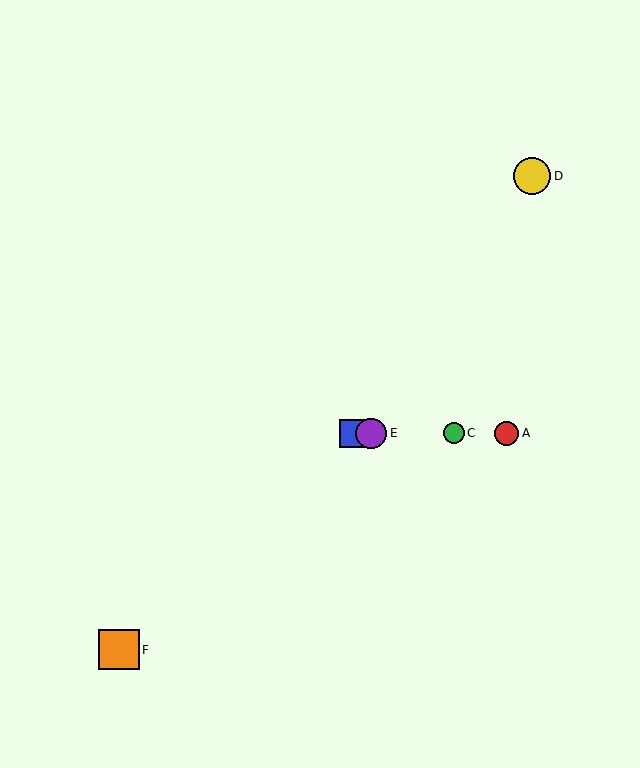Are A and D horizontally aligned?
No, A is at y≈433 and D is at y≈176.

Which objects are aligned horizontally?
Objects A, B, C, E are aligned horizontally.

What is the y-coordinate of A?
Object A is at y≈433.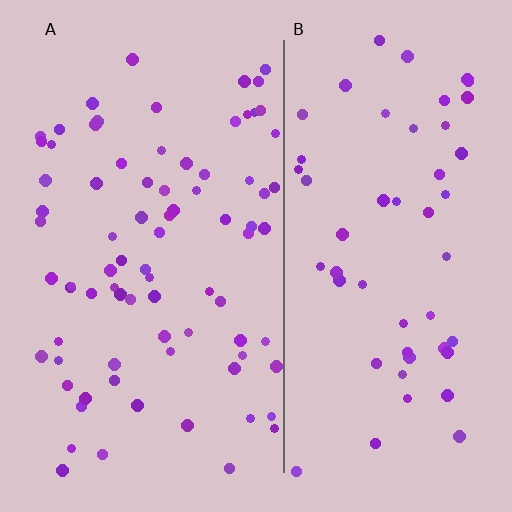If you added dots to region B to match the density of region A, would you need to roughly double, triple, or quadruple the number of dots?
Approximately double.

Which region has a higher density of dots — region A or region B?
A (the left).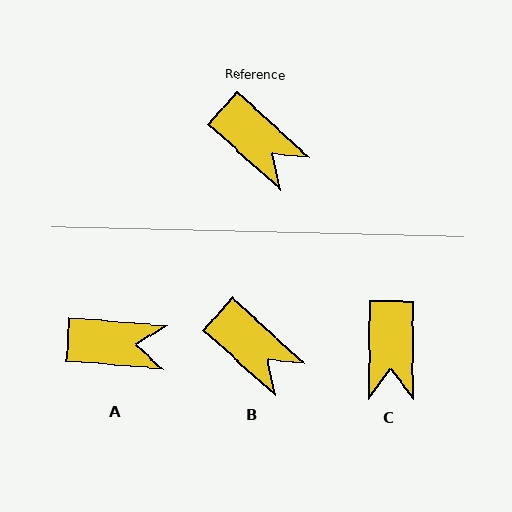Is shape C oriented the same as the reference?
No, it is off by about 48 degrees.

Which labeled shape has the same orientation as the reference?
B.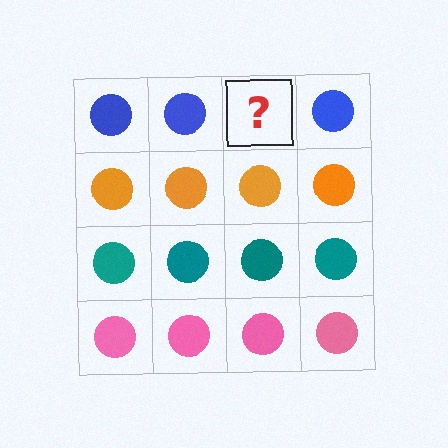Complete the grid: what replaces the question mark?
The question mark should be replaced with a blue circle.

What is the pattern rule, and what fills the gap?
The rule is that each row has a consistent color. The gap should be filled with a blue circle.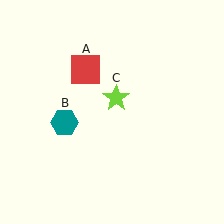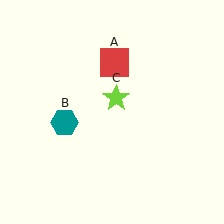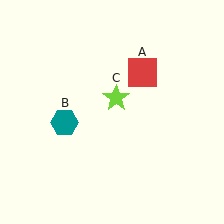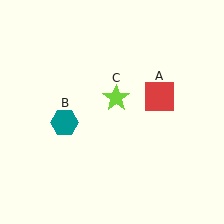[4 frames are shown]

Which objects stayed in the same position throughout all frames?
Teal hexagon (object B) and lime star (object C) remained stationary.